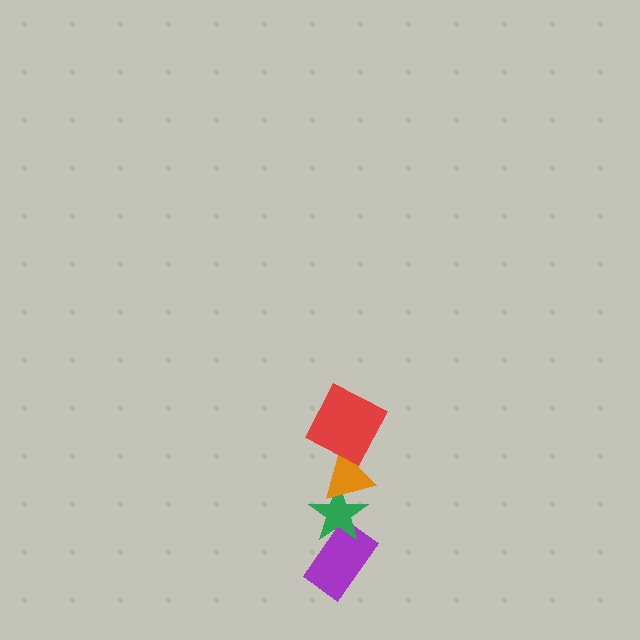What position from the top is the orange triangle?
The orange triangle is 2nd from the top.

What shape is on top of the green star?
The orange triangle is on top of the green star.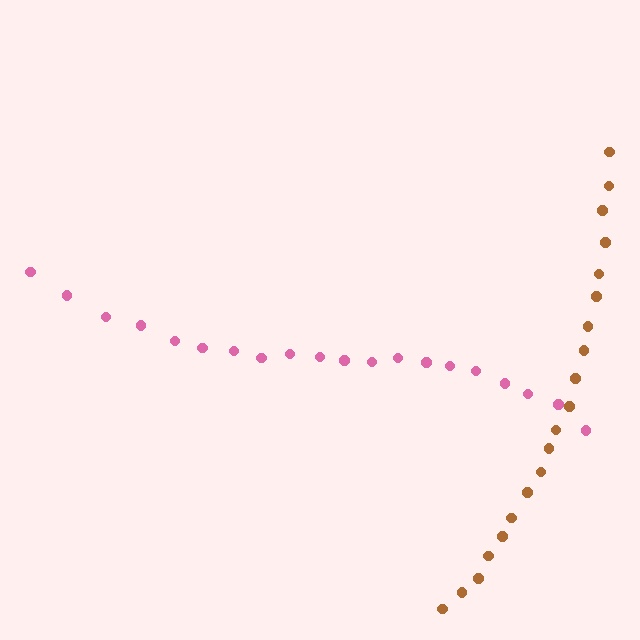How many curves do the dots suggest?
There are 2 distinct paths.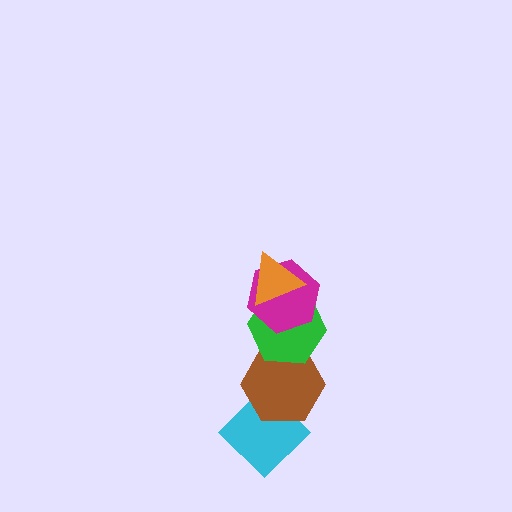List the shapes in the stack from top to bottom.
From top to bottom: the orange triangle, the magenta hexagon, the green hexagon, the brown hexagon, the cyan diamond.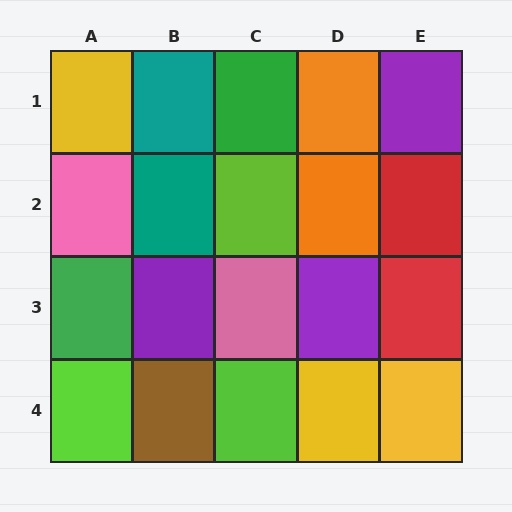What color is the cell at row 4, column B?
Brown.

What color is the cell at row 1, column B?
Teal.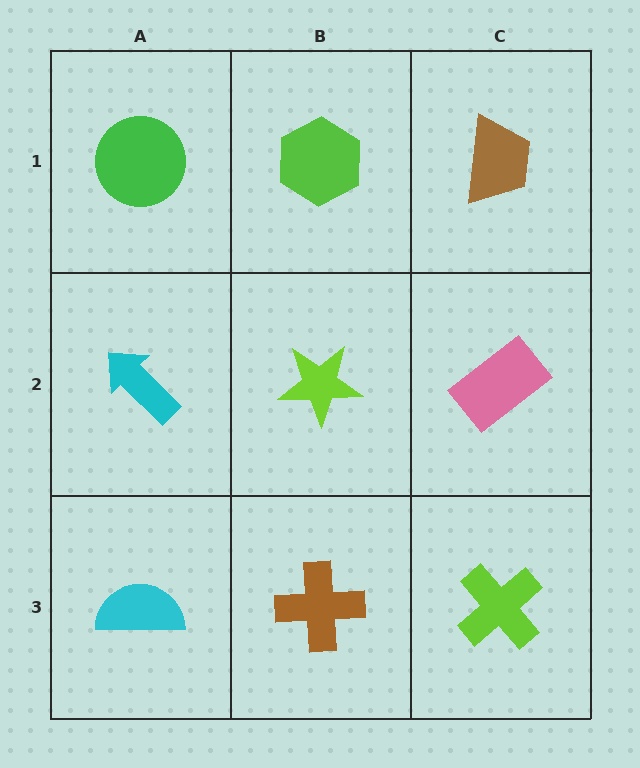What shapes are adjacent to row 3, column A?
A cyan arrow (row 2, column A), a brown cross (row 3, column B).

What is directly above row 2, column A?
A green circle.